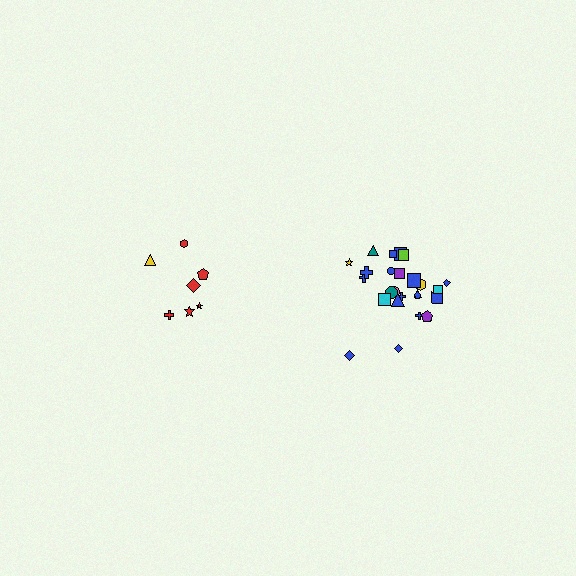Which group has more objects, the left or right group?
The right group.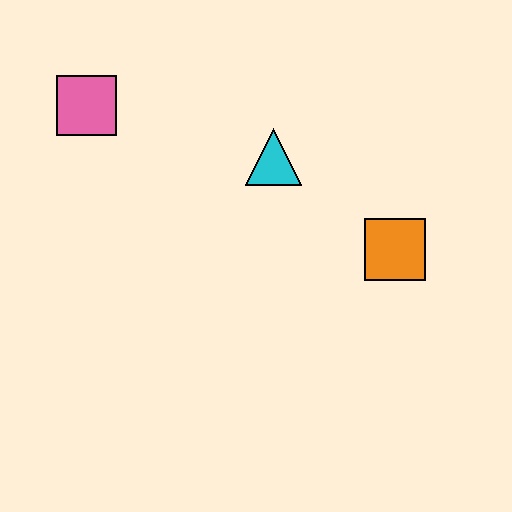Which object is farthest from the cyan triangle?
The pink square is farthest from the cyan triangle.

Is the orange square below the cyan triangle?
Yes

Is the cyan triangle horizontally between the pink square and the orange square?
Yes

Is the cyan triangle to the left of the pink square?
No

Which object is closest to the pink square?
The cyan triangle is closest to the pink square.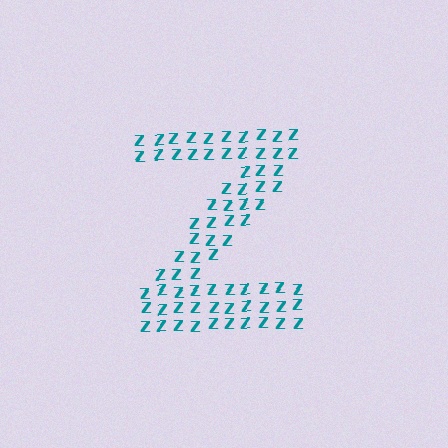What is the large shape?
The large shape is the letter Z.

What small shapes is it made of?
It is made of small letter Z's.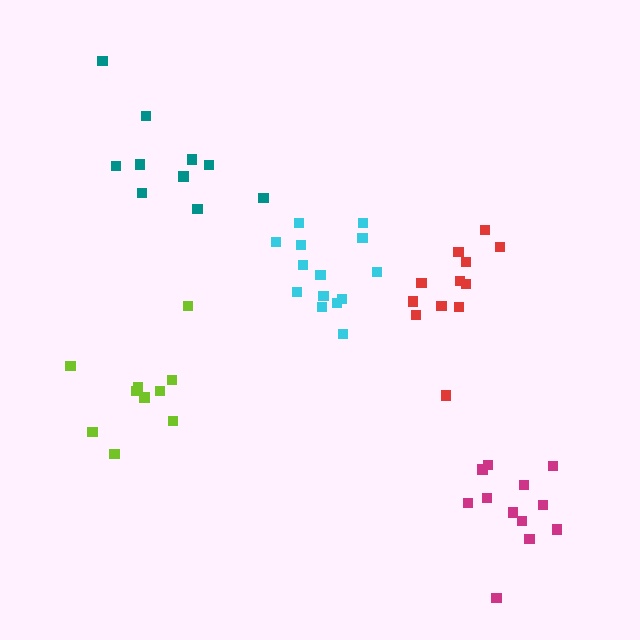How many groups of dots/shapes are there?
There are 5 groups.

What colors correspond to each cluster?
The clusters are colored: teal, red, magenta, lime, cyan.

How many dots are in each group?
Group 1: 10 dots, Group 2: 12 dots, Group 3: 12 dots, Group 4: 10 dots, Group 5: 14 dots (58 total).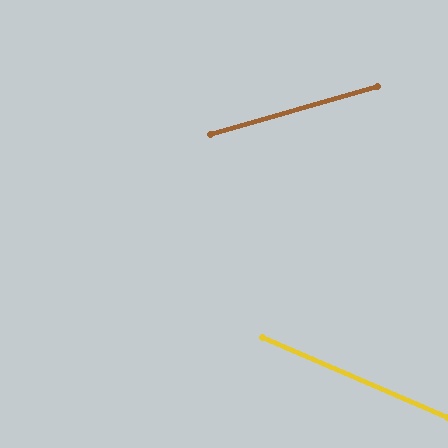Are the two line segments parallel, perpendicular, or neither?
Neither parallel nor perpendicular — they differ by about 39°.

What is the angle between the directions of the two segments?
Approximately 39 degrees.